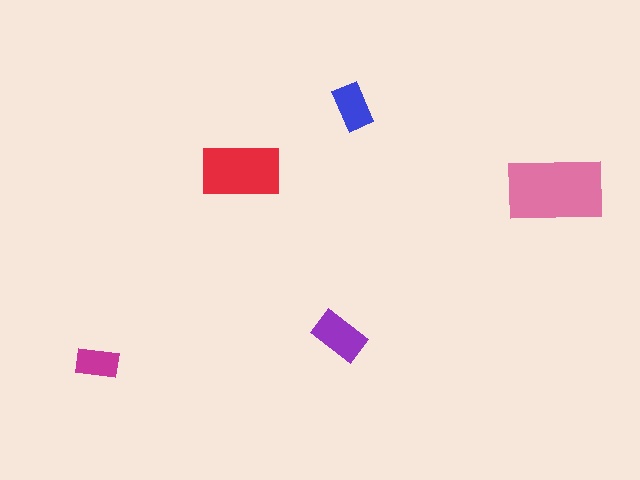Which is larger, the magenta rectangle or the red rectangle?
The red one.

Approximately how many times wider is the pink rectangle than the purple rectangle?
About 2 times wider.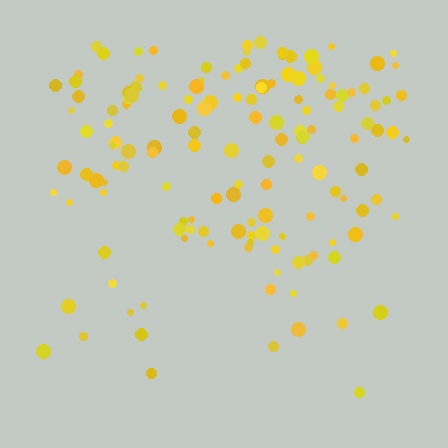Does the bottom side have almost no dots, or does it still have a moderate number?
Still a moderate number, just noticeably fewer than the top.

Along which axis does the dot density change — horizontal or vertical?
Vertical.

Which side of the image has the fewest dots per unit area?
The bottom.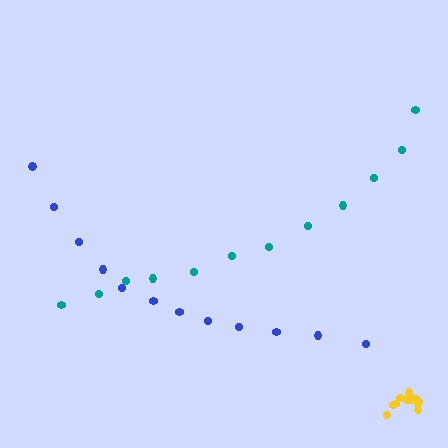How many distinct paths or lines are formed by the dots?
There are 3 distinct paths.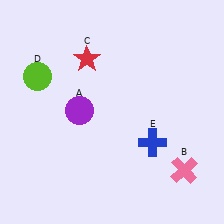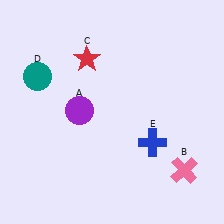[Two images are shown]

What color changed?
The circle (D) changed from lime in Image 1 to teal in Image 2.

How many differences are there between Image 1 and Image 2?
There is 1 difference between the two images.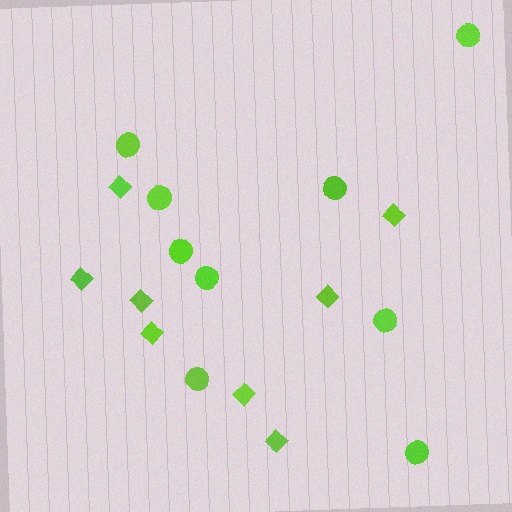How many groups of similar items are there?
There are 2 groups: one group of diamonds (8) and one group of circles (9).